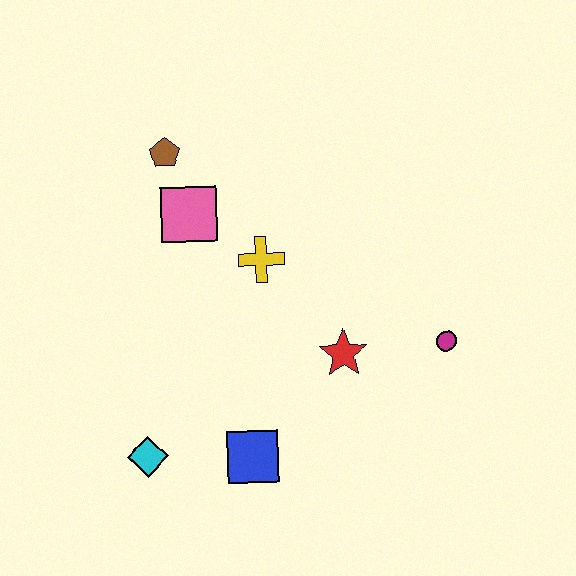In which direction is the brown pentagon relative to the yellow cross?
The brown pentagon is above the yellow cross.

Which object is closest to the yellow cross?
The pink square is closest to the yellow cross.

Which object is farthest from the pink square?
The magenta circle is farthest from the pink square.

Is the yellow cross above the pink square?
No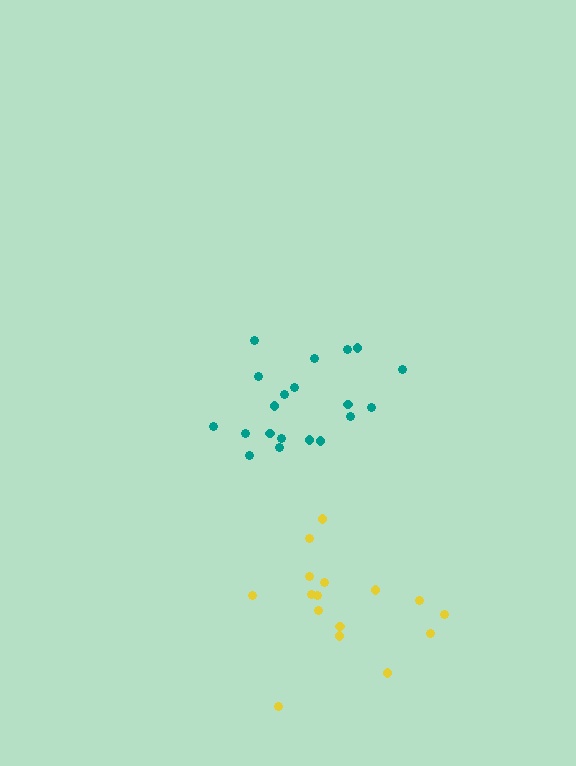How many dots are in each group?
Group 1: 20 dots, Group 2: 16 dots (36 total).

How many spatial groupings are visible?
There are 2 spatial groupings.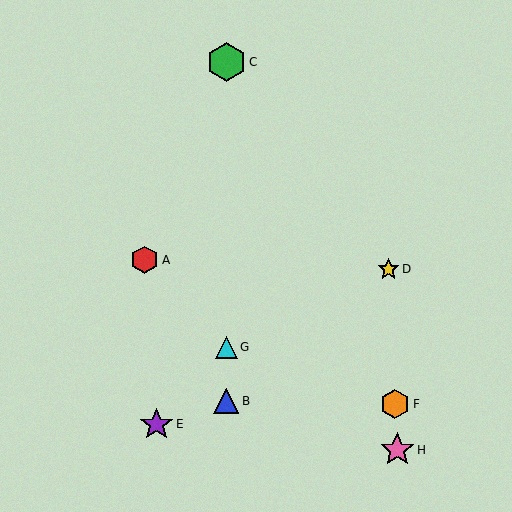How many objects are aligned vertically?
3 objects (B, C, G) are aligned vertically.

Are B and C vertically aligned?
Yes, both are at x≈226.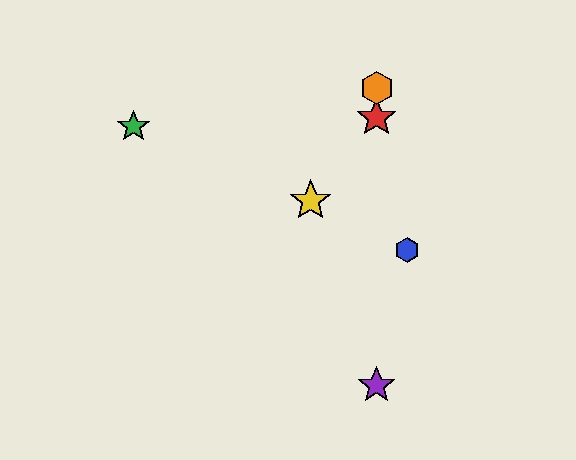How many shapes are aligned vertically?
3 shapes (the red star, the purple star, the orange hexagon) are aligned vertically.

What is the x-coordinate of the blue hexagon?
The blue hexagon is at x≈407.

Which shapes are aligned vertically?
The red star, the purple star, the orange hexagon are aligned vertically.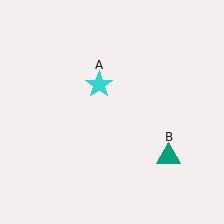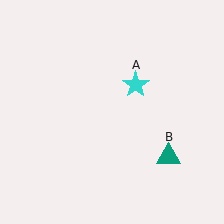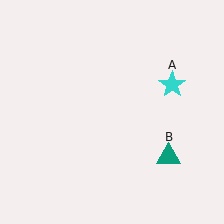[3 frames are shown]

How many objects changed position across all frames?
1 object changed position: cyan star (object A).